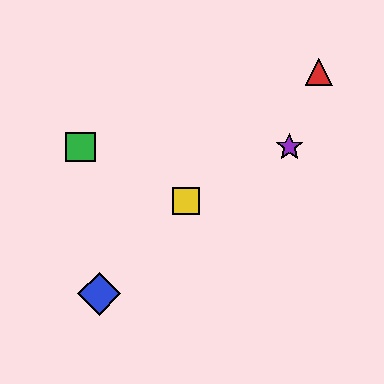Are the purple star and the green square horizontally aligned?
Yes, both are at y≈147.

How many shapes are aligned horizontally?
2 shapes (the green square, the purple star) are aligned horizontally.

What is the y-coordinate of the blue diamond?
The blue diamond is at y≈294.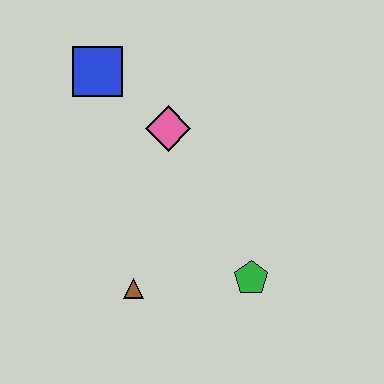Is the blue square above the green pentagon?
Yes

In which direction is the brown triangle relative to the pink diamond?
The brown triangle is below the pink diamond.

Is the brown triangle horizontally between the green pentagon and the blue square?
Yes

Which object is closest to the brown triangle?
The green pentagon is closest to the brown triangle.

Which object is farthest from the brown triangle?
The blue square is farthest from the brown triangle.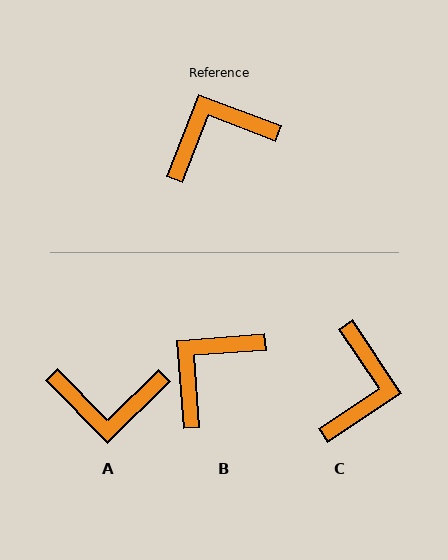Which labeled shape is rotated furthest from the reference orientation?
A, about 155 degrees away.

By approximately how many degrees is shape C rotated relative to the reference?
Approximately 126 degrees clockwise.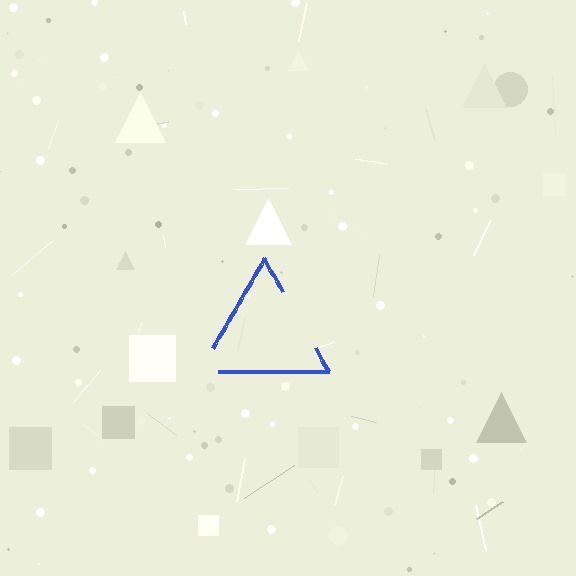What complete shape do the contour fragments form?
The contour fragments form a triangle.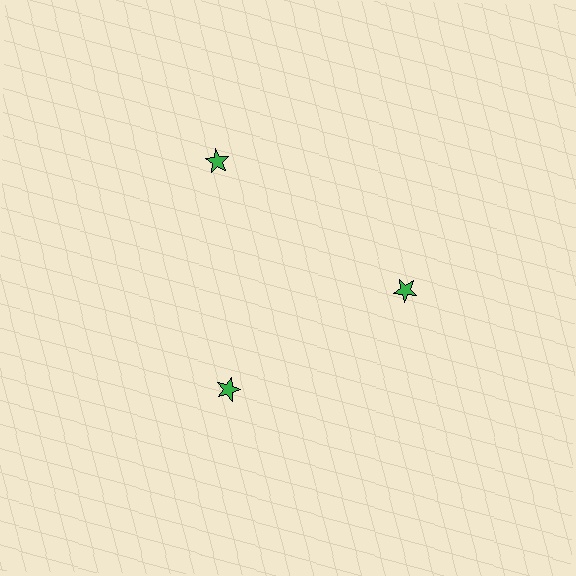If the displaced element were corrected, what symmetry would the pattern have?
It would have 3-fold rotational symmetry — the pattern would map onto itself every 120 degrees.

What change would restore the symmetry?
The symmetry would be restored by moving it inward, back onto the ring so that all 3 stars sit at equal angles and equal distance from the center.